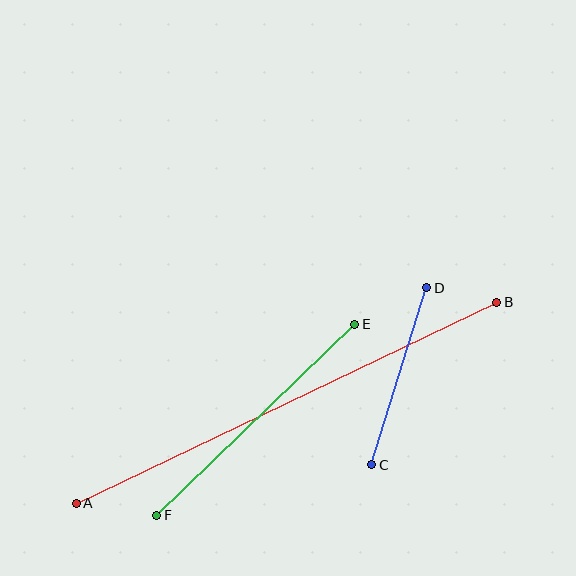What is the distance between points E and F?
The distance is approximately 275 pixels.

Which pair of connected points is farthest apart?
Points A and B are farthest apart.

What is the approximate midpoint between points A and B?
The midpoint is at approximately (287, 403) pixels.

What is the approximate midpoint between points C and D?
The midpoint is at approximately (399, 376) pixels.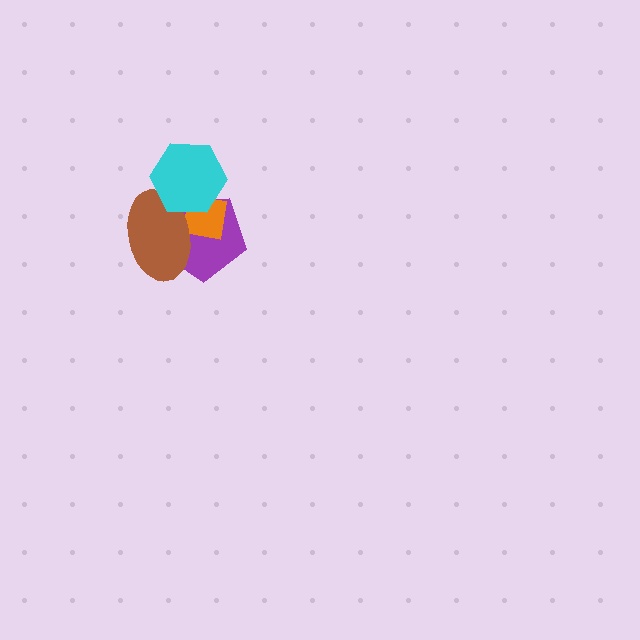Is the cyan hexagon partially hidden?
No, no other shape covers it.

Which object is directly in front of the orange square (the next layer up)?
The brown ellipse is directly in front of the orange square.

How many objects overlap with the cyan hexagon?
3 objects overlap with the cyan hexagon.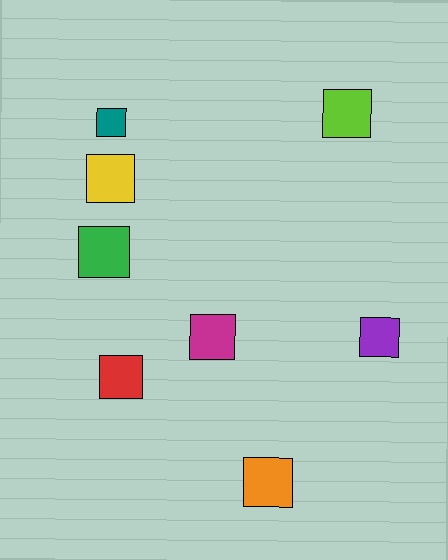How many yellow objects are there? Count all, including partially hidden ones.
There is 1 yellow object.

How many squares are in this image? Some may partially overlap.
There are 8 squares.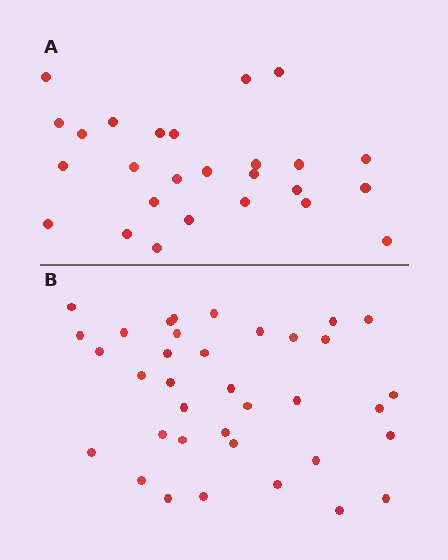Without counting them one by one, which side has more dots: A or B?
Region B (the bottom region) has more dots.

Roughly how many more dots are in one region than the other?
Region B has roughly 10 or so more dots than region A.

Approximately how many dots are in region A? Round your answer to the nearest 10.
About 30 dots. (The exact count is 26, which rounds to 30.)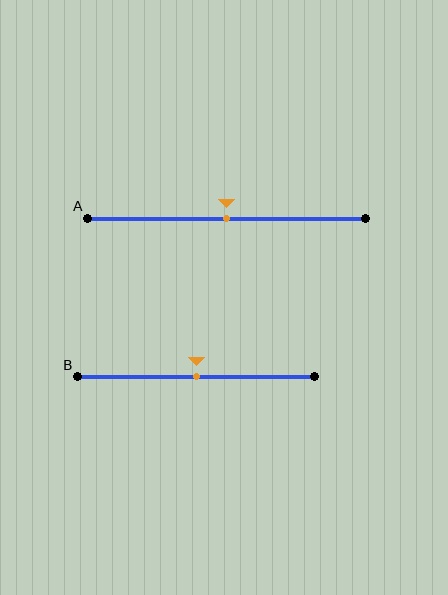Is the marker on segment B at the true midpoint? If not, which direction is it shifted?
Yes, the marker on segment B is at the true midpoint.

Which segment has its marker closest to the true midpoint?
Segment A has its marker closest to the true midpoint.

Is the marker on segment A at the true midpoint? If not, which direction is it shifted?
Yes, the marker on segment A is at the true midpoint.